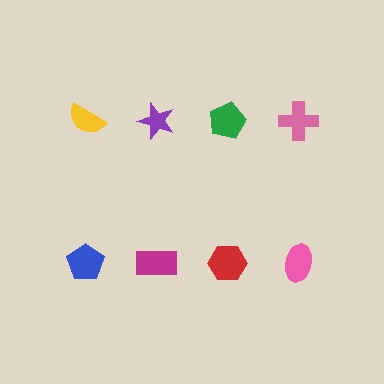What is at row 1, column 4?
A pink cross.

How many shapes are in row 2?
4 shapes.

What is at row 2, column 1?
A blue pentagon.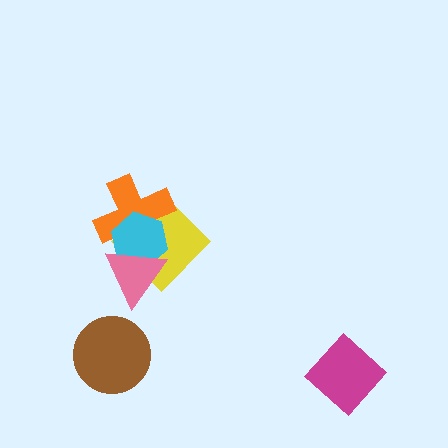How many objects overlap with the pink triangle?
3 objects overlap with the pink triangle.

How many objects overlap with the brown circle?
0 objects overlap with the brown circle.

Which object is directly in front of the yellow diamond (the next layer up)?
The orange cross is directly in front of the yellow diamond.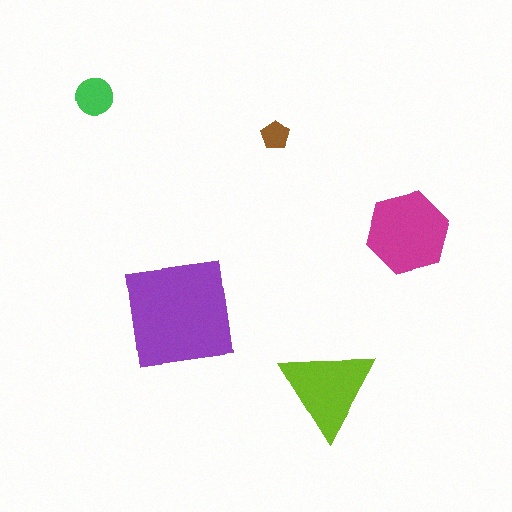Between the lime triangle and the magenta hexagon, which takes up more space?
The magenta hexagon.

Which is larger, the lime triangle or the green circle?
The lime triangle.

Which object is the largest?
The purple square.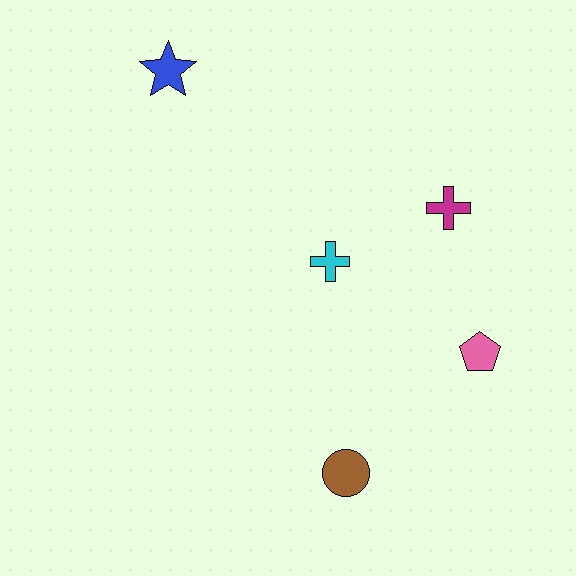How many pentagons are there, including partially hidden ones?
There is 1 pentagon.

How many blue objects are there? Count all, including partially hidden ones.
There is 1 blue object.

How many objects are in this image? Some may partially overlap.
There are 5 objects.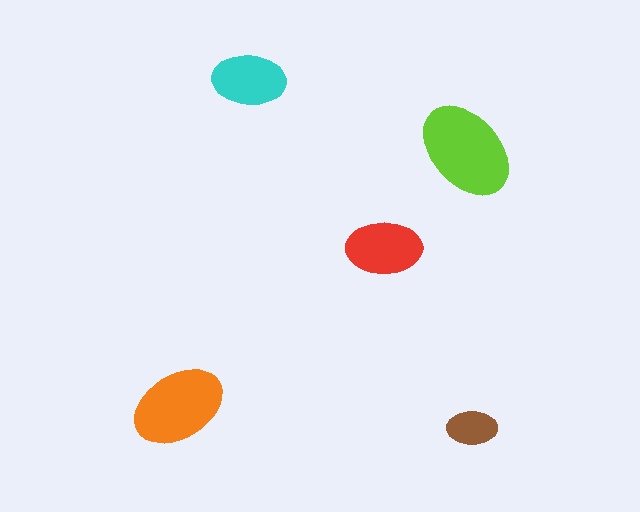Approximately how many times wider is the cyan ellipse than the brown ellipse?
About 1.5 times wider.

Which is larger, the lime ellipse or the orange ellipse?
The lime one.